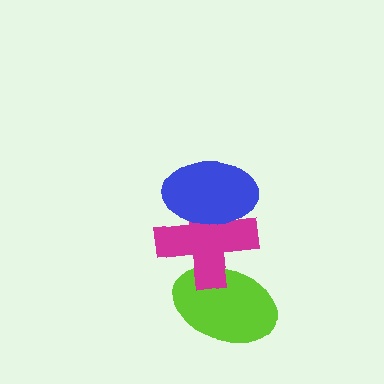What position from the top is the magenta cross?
The magenta cross is 2nd from the top.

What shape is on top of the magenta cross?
The blue ellipse is on top of the magenta cross.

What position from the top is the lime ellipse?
The lime ellipse is 3rd from the top.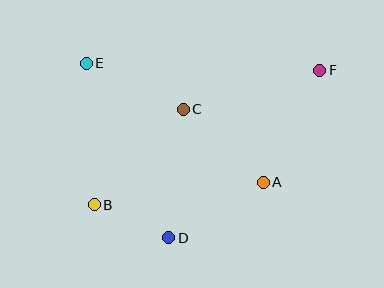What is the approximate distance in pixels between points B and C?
The distance between B and C is approximately 131 pixels.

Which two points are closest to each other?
Points B and D are closest to each other.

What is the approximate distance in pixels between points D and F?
The distance between D and F is approximately 225 pixels.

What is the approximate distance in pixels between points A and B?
The distance between A and B is approximately 170 pixels.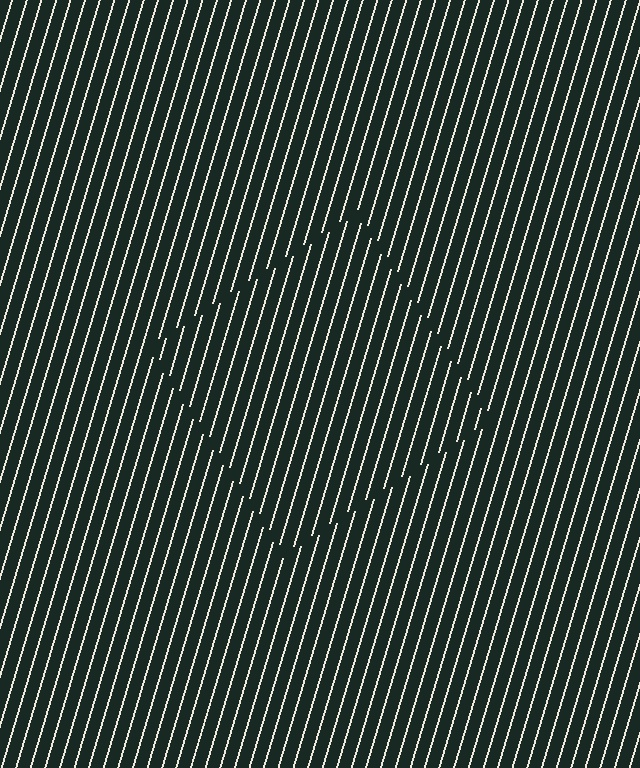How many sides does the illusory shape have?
4 sides — the line-ends trace a square.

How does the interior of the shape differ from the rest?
The interior of the shape contains the same grating, shifted by half a period — the contour is defined by the phase discontinuity where line-ends from the inner and outer gratings abut.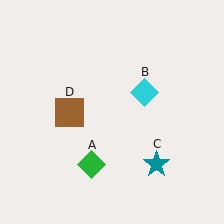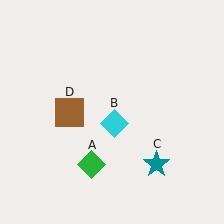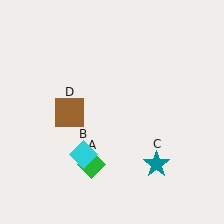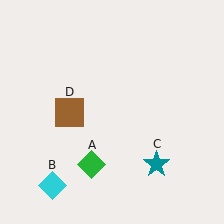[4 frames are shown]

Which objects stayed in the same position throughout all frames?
Green diamond (object A) and teal star (object C) and brown square (object D) remained stationary.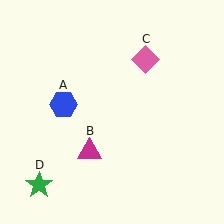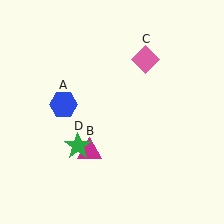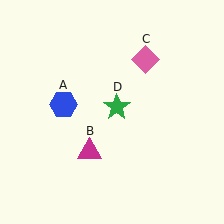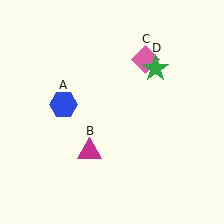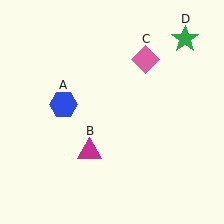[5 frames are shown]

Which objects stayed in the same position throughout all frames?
Blue hexagon (object A) and magenta triangle (object B) and pink diamond (object C) remained stationary.